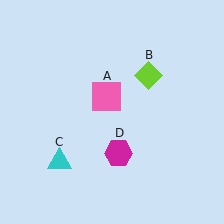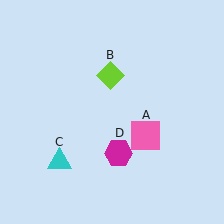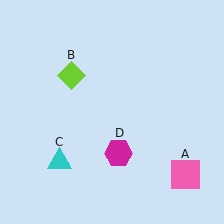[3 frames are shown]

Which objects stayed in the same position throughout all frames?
Cyan triangle (object C) and magenta hexagon (object D) remained stationary.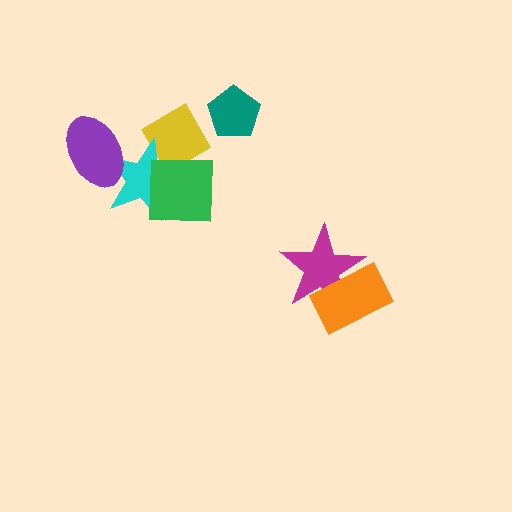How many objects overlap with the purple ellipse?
1 object overlaps with the purple ellipse.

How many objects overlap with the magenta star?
1 object overlaps with the magenta star.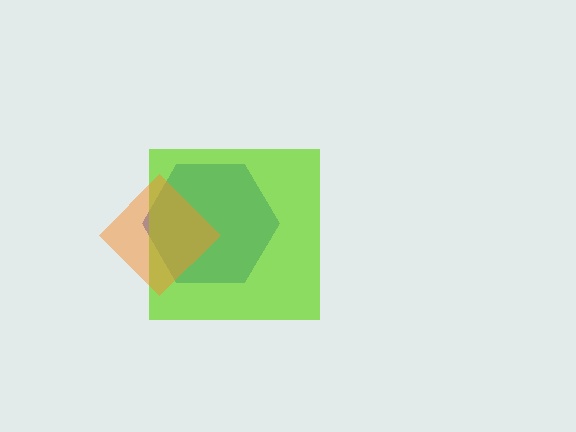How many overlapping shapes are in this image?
There are 3 overlapping shapes in the image.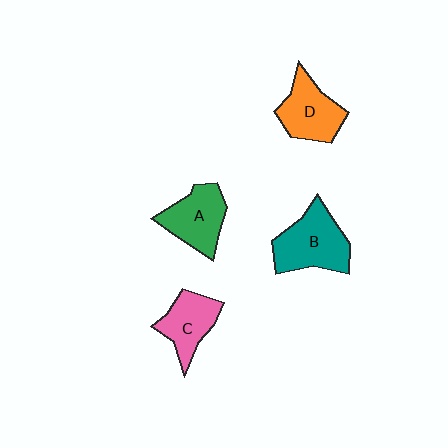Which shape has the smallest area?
Shape C (pink).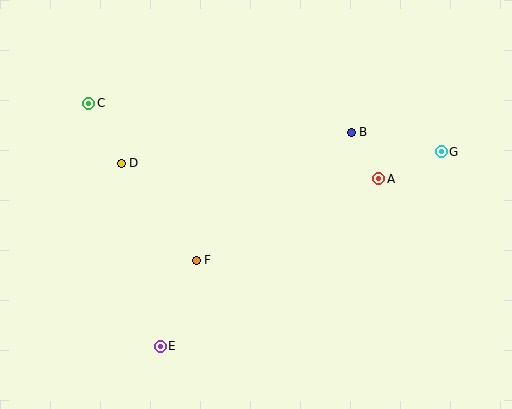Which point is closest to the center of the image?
Point F at (196, 260) is closest to the center.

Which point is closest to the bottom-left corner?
Point E is closest to the bottom-left corner.